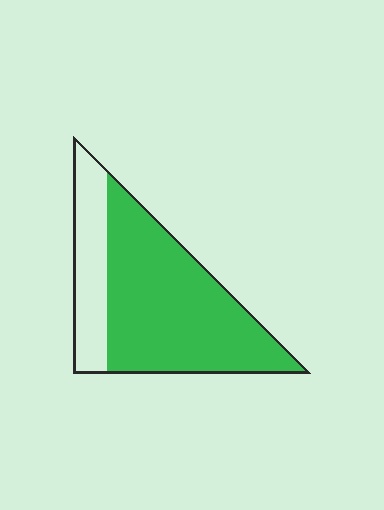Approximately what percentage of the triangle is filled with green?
Approximately 75%.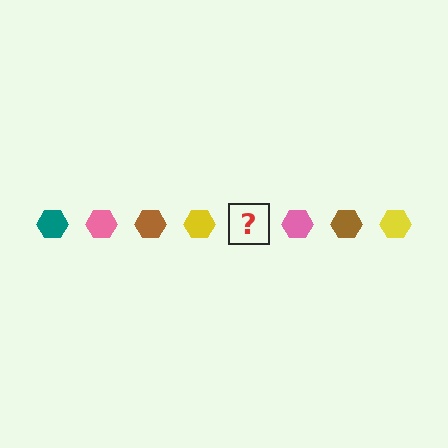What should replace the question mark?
The question mark should be replaced with a teal hexagon.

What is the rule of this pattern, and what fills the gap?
The rule is that the pattern cycles through teal, pink, brown, yellow hexagons. The gap should be filled with a teal hexagon.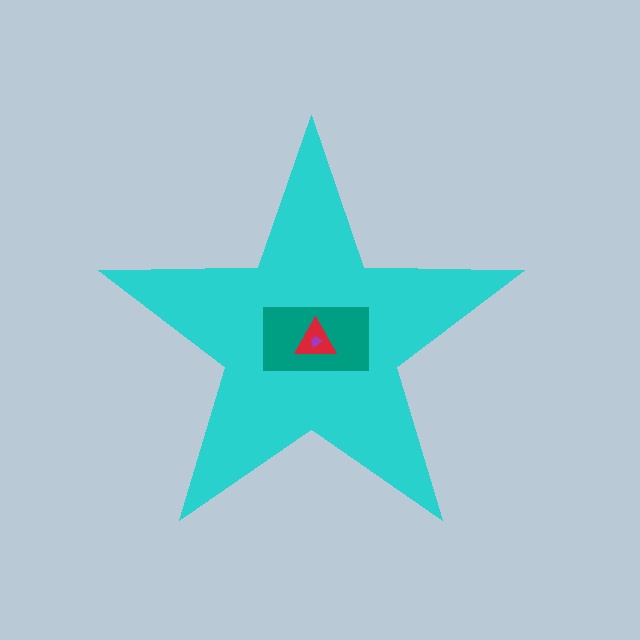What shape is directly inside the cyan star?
The teal rectangle.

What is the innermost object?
The purple trapezoid.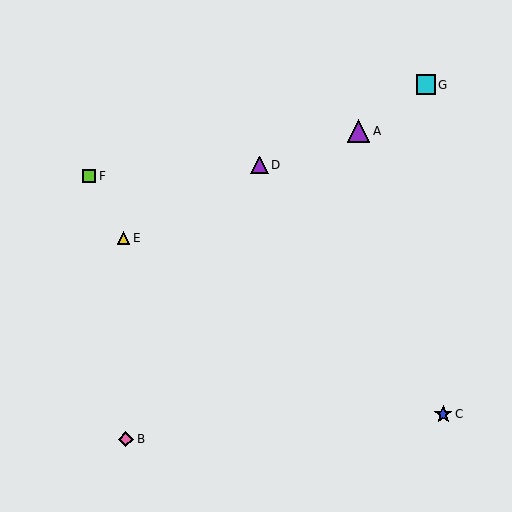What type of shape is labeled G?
Shape G is a cyan square.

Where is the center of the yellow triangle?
The center of the yellow triangle is at (124, 238).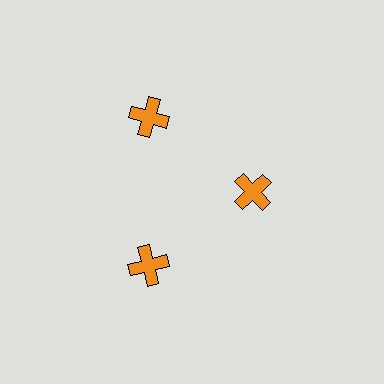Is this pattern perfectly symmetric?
No. The 3 orange crosses are arranged in a ring, but one element near the 3 o'clock position is pulled inward toward the center, breaking the 3-fold rotational symmetry.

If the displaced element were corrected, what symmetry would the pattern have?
It would have 3-fold rotational symmetry — the pattern would map onto itself every 120 degrees.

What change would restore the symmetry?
The symmetry would be restored by moving it outward, back onto the ring so that all 3 crosses sit at equal angles and equal distance from the center.